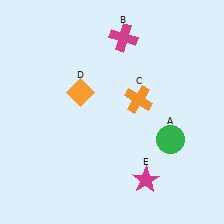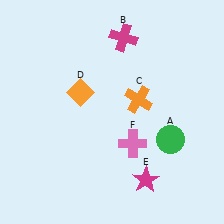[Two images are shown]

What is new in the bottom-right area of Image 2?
A pink cross (F) was added in the bottom-right area of Image 2.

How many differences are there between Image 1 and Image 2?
There is 1 difference between the two images.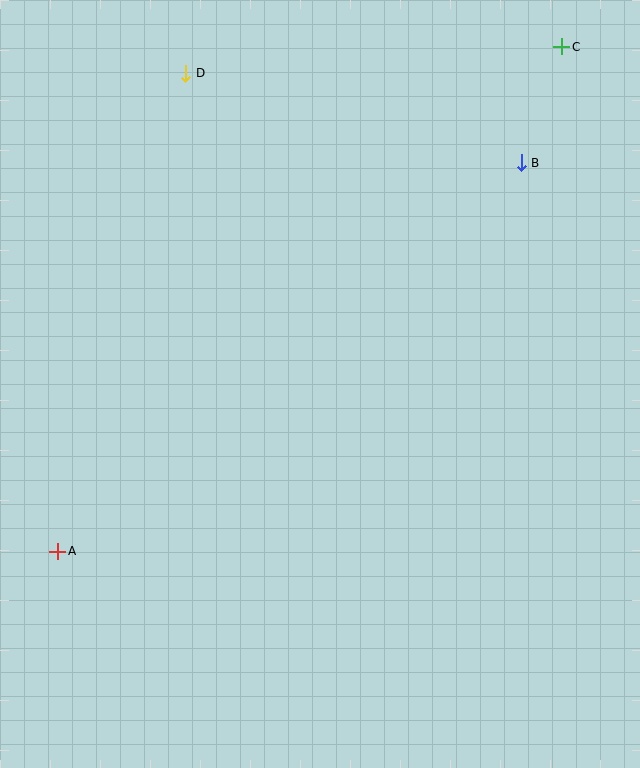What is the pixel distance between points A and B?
The distance between A and B is 605 pixels.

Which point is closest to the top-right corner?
Point C is closest to the top-right corner.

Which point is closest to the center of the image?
Point B at (521, 163) is closest to the center.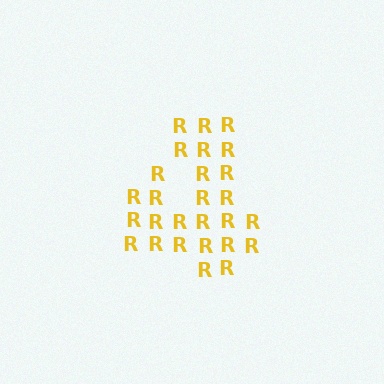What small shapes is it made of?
It is made of small letter R's.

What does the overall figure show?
The overall figure shows the digit 4.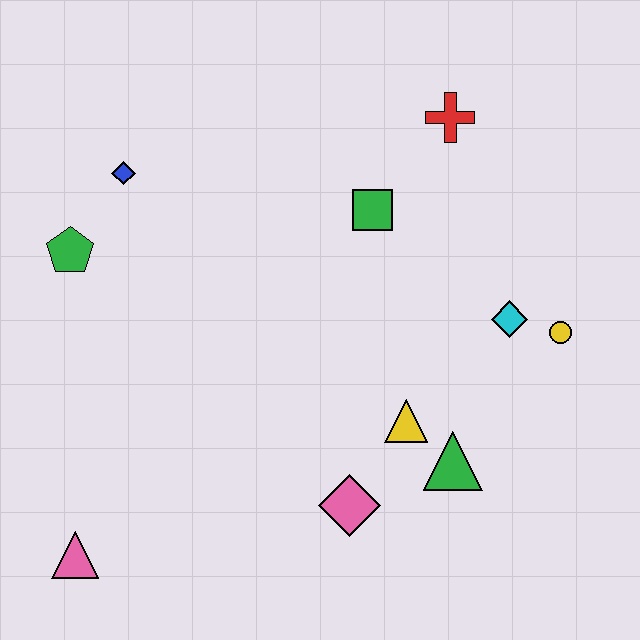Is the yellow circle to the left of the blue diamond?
No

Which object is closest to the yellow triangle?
The green triangle is closest to the yellow triangle.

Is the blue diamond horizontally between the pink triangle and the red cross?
Yes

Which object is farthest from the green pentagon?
The yellow circle is farthest from the green pentagon.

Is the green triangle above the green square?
No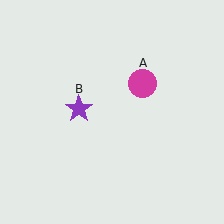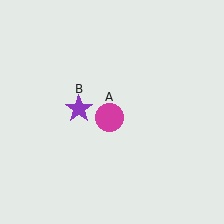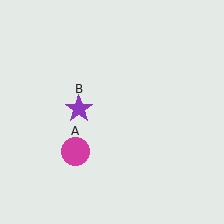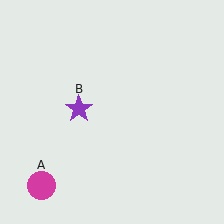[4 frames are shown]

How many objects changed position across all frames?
1 object changed position: magenta circle (object A).